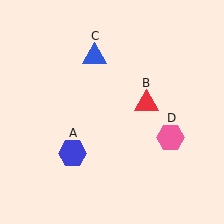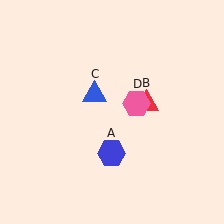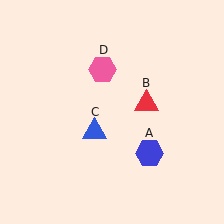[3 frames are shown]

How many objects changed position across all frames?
3 objects changed position: blue hexagon (object A), blue triangle (object C), pink hexagon (object D).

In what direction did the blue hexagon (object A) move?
The blue hexagon (object A) moved right.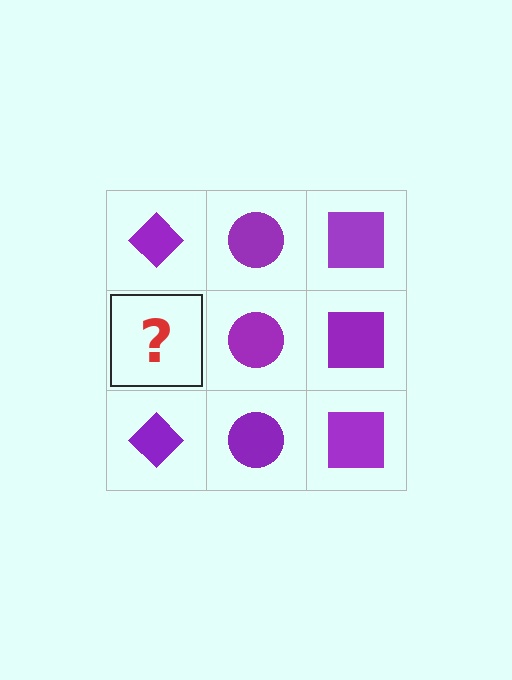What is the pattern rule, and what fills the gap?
The rule is that each column has a consistent shape. The gap should be filled with a purple diamond.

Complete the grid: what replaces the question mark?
The question mark should be replaced with a purple diamond.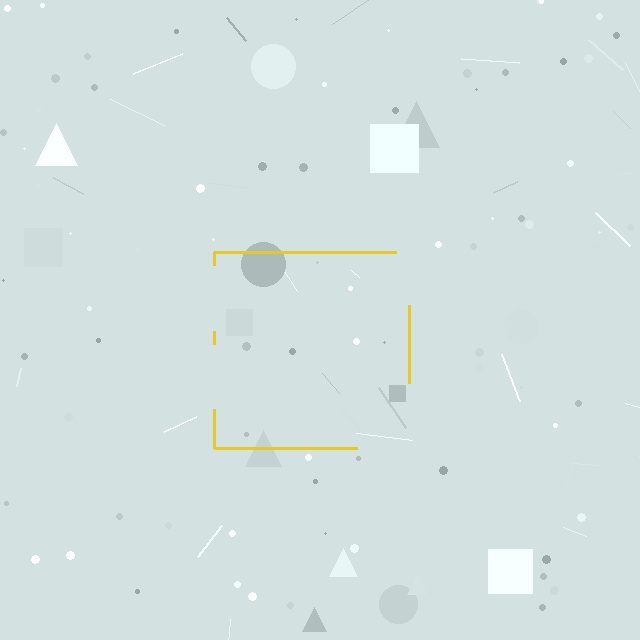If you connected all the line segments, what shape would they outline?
They would outline a square.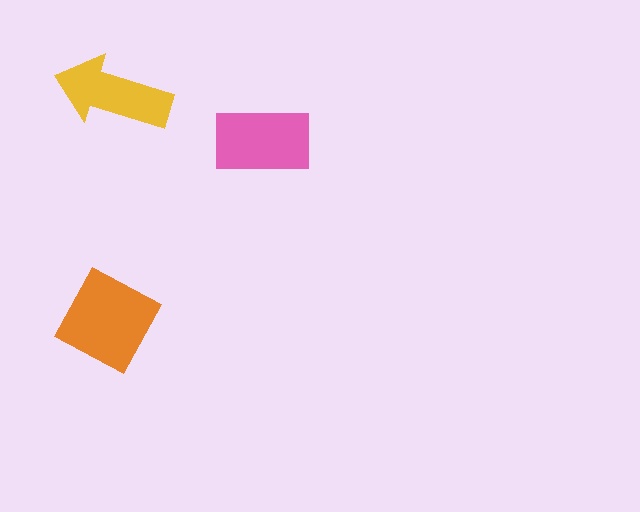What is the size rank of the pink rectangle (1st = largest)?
2nd.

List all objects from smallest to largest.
The yellow arrow, the pink rectangle, the orange square.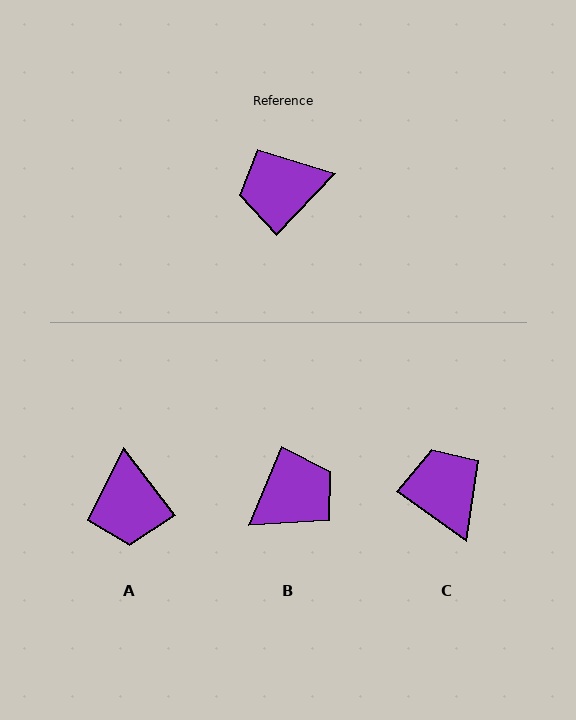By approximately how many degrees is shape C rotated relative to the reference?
Approximately 82 degrees clockwise.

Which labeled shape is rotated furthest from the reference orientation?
B, about 160 degrees away.